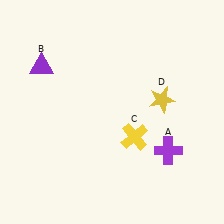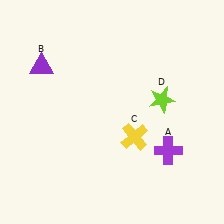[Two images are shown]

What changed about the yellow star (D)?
In Image 1, D is yellow. In Image 2, it changed to lime.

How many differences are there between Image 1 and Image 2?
There is 1 difference between the two images.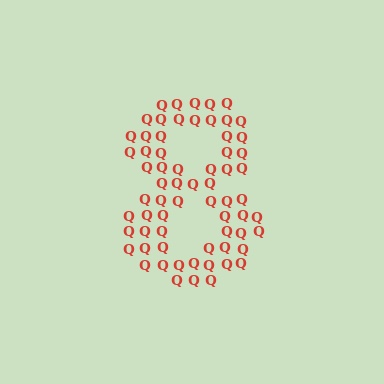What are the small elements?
The small elements are letter Q's.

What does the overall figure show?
The overall figure shows the digit 8.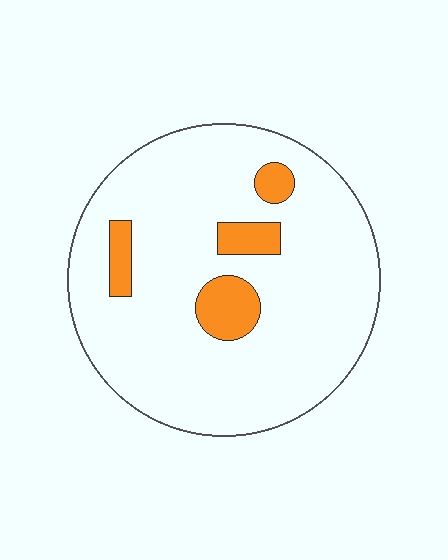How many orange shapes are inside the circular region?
4.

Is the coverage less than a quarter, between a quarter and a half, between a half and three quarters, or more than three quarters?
Less than a quarter.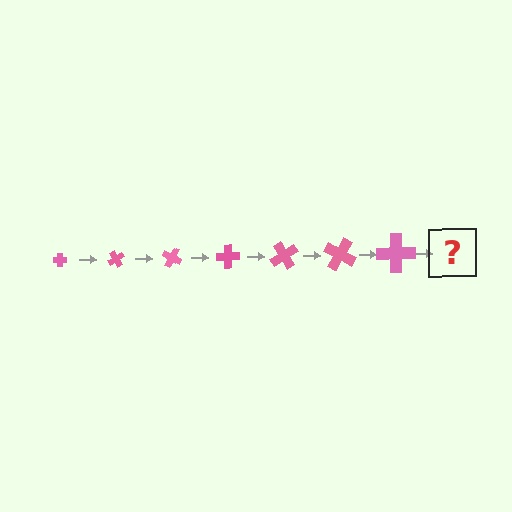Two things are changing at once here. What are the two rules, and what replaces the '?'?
The two rules are that the cross grows larger each step and it rotates 60 degrees each step. The '?' should be a cross, larger than the previous one and rotated 420 degrees from the start.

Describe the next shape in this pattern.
It should be a cross, larger than the previous one and rotated 420 degrees from the start.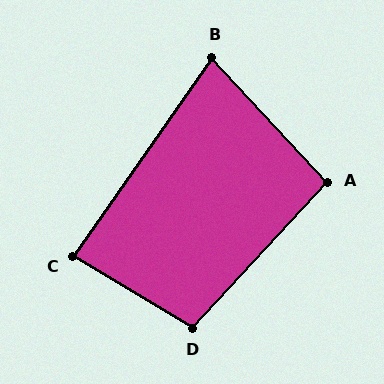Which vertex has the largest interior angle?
D, at approximately 102 degrees.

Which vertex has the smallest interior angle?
B, at approximately 78 degrees.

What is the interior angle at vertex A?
Approximately 94 degrees (approximately right).